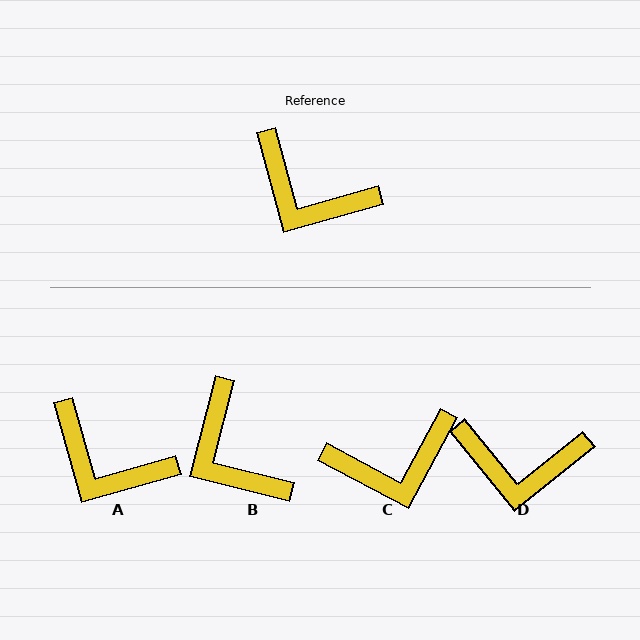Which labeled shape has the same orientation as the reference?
A.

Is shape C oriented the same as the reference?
No, it is off by about 46 degrees.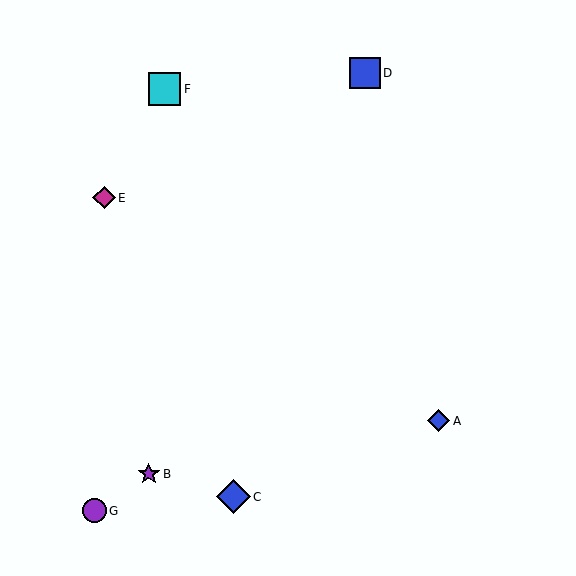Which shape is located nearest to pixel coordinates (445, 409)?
The blue diamond (labeled A) at (439, 421) is nearest to that location.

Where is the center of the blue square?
The center of the blue square is at (365, 73).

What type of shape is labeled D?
Shape D is a blue square.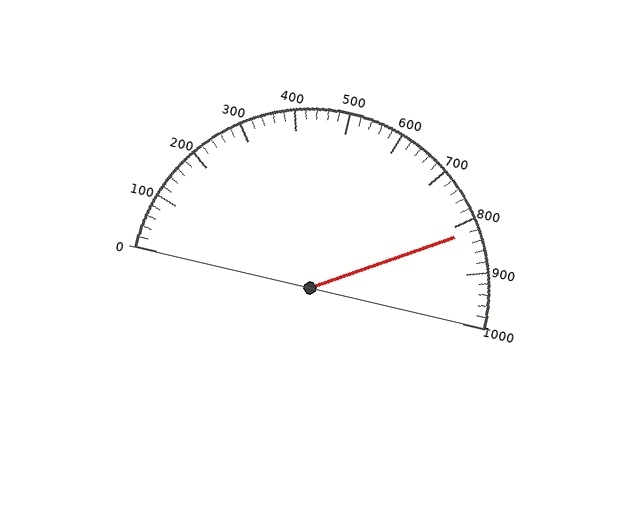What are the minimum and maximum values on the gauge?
The gauge ranges from 0 to 1000.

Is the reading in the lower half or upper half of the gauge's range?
The reading is in the upper half of the range (0 to 1000).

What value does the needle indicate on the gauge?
The needle indicates approximately 820.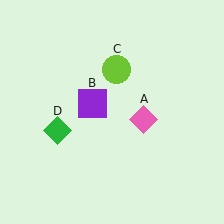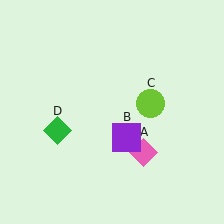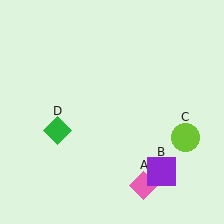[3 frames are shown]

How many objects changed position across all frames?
3 objects changed position: pink diamond (object A), purple square (object B), lime circle (object C).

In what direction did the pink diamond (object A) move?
The pink diamond (object A) moved down.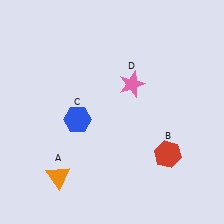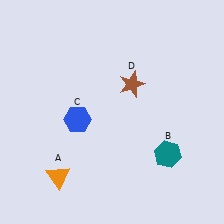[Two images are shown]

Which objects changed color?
B changed from red to teal. D changed from pink to brown.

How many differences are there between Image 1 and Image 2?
There are 2 differences between the two images.